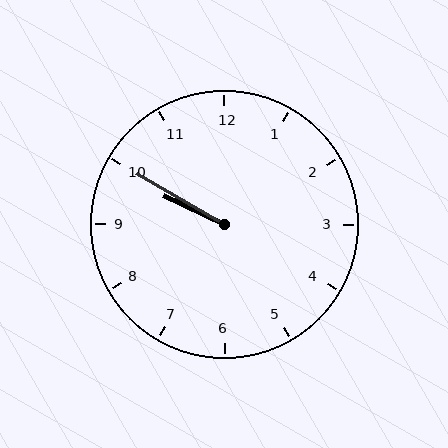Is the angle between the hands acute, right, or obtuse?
It is acute.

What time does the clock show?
9:50.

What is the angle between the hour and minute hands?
Approximately 5 degrees.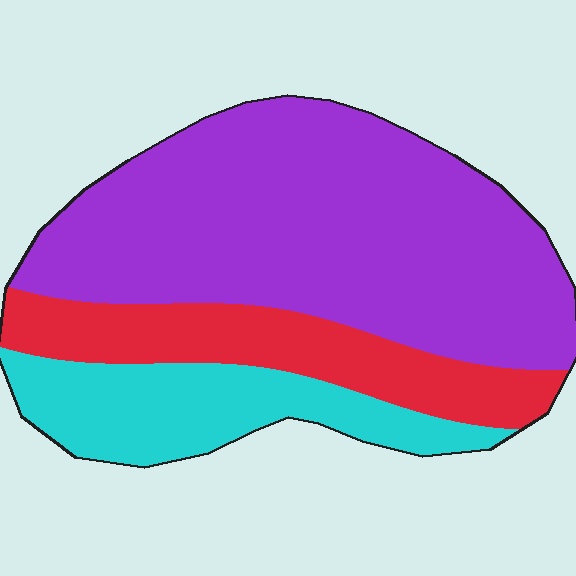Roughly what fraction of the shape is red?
Red covers about 20% of the shape.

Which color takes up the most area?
Purple, at roughly 60%.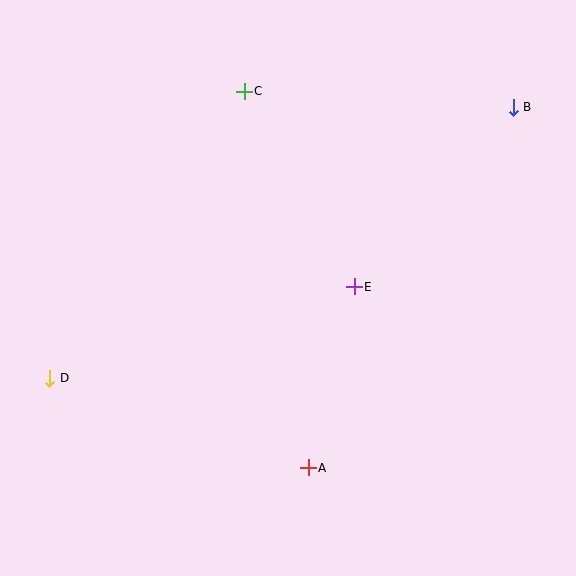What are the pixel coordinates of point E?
Point E is at (354, 287).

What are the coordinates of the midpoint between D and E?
The midpoint between D and E is at (202, 332).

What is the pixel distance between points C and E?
The distance between C and E is 224 pixels.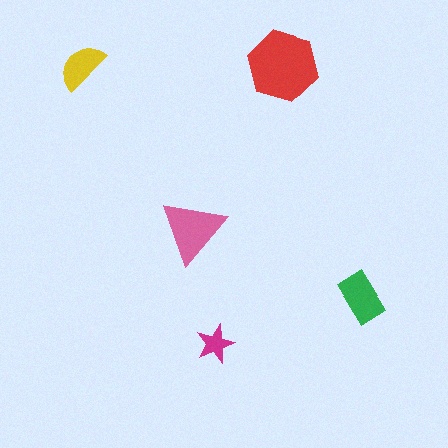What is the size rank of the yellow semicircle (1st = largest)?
4th.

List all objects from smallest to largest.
The magenta star, the yellow semicircle, the green rectangle, the pink triangle, the red hexagon.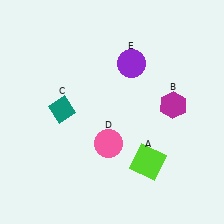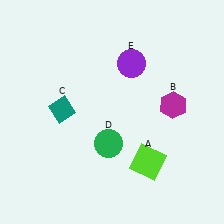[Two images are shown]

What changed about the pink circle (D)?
In Image 1, D is pink. In Image 2, it changed to green.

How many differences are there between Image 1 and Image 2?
There is 1 difference between the two images.